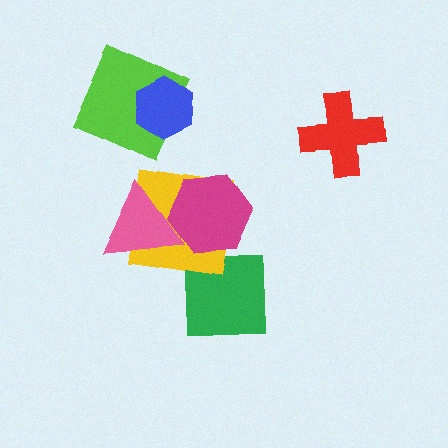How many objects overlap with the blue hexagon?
1 object overlaps with the blue hexagon.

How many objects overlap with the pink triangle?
2 objects overlap with the pink triangle.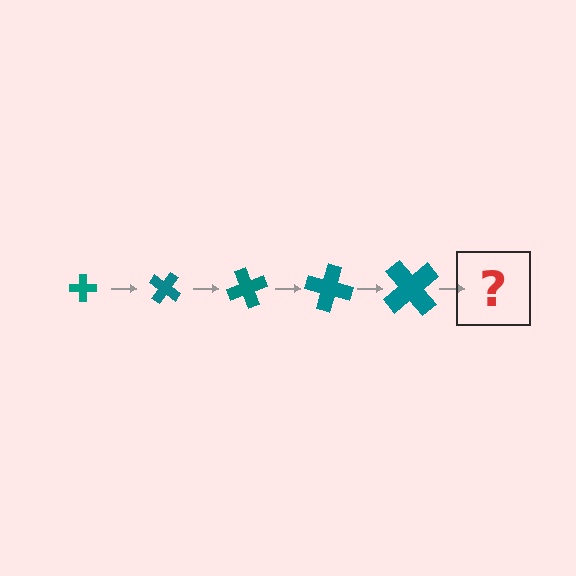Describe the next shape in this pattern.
It should be a cross, larger than the previous one and rotated 175 degrees from the start.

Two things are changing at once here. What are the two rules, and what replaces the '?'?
The two rules are that the cross grows larger each step and it rotates 35 degrees each step. The '?' should be a cross, larger than the previous one and rotated 175 degrees from the start.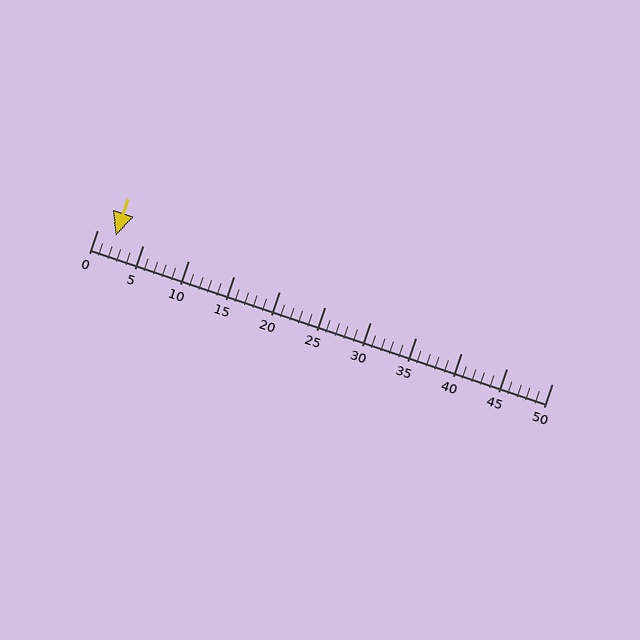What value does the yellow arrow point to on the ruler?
The yellow arrow points to approximately 2.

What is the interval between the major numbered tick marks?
The major tick marks are spaced 5 units apart.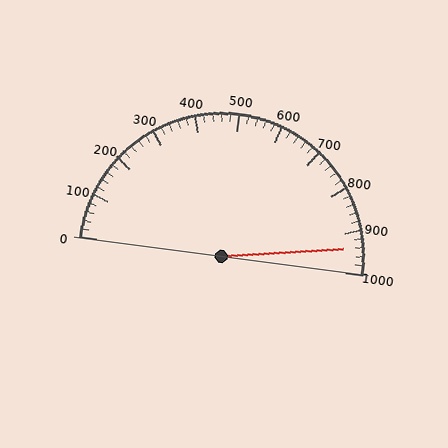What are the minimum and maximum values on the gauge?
The gauge ranges from 0 to 1000.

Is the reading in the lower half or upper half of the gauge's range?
The reading is in the upper half of the range (0 to 1000).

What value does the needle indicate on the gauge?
The needle indicates approximately 940.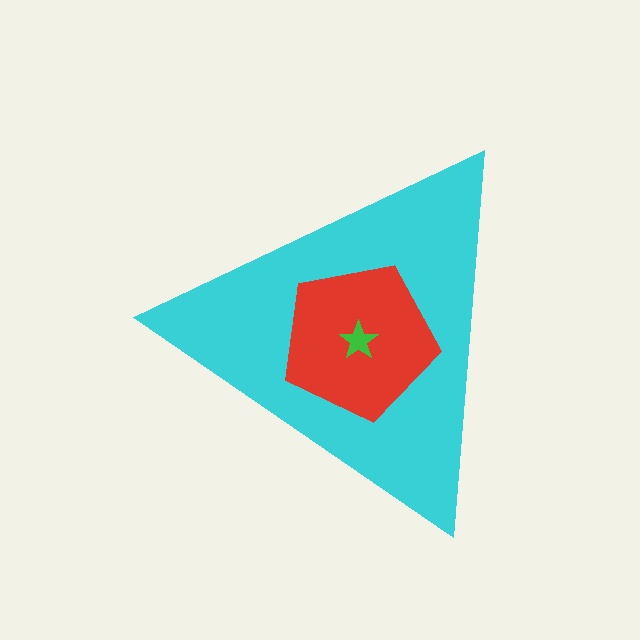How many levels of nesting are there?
3.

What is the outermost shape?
The cyan triangle.